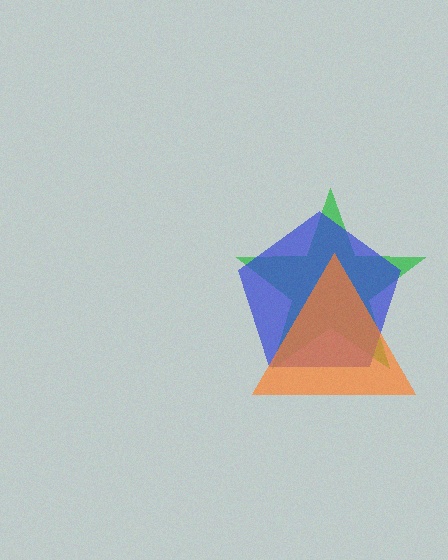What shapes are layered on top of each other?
The layered shapes are: a green star, a blue pentagon, an orange triangle.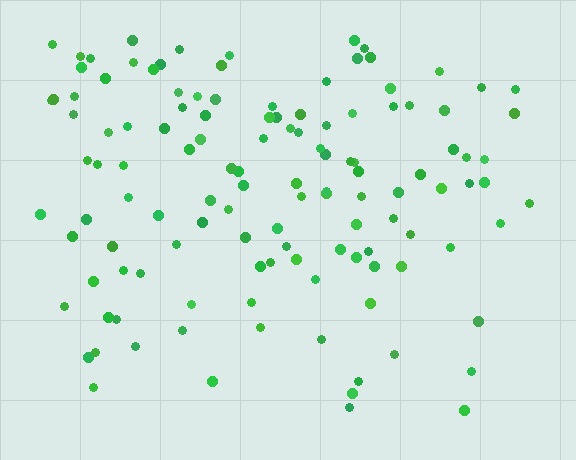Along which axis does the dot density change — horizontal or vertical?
Vertical.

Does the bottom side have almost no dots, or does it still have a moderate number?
Still a moderate number, just noticeably fewer than the top.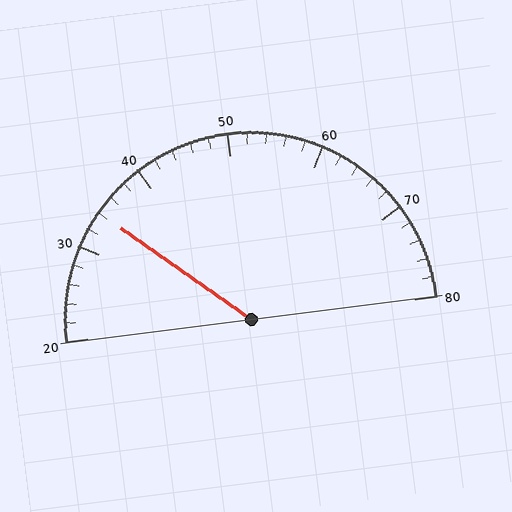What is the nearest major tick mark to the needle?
The nearest major tick mark is 30.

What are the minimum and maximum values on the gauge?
The gauge ranges from 20 to 80.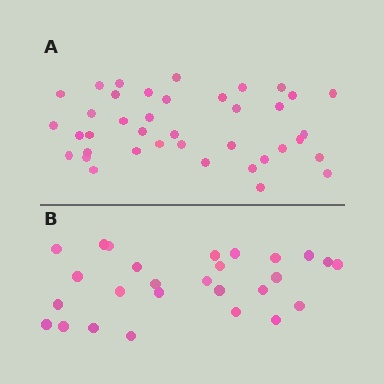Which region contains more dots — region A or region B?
Region A (the top region) has more dots.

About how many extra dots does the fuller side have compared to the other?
Region A has roughly 12 or so more dots than region B.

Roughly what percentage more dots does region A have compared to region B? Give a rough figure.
About 45% more.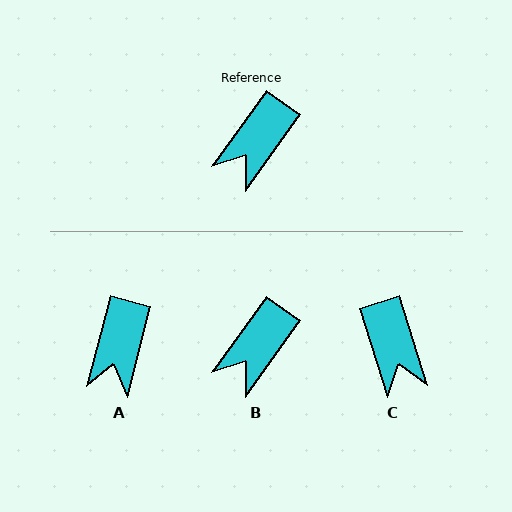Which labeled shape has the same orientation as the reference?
B.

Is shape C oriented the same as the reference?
No, it is off by about 53 degrees.